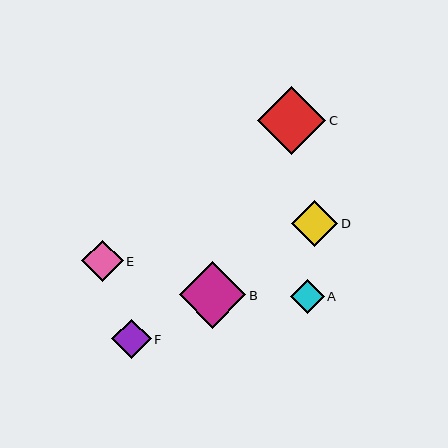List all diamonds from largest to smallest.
From largest to smallest: C, B, D, E, F, A.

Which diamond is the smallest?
Diamond A is the smallest with a size of approximately 34 pixels.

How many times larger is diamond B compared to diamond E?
Diamond B is approximately 1.6 times the size of diamond E.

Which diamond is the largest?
Diamond C is the largest with a size of approximately 68 pixels.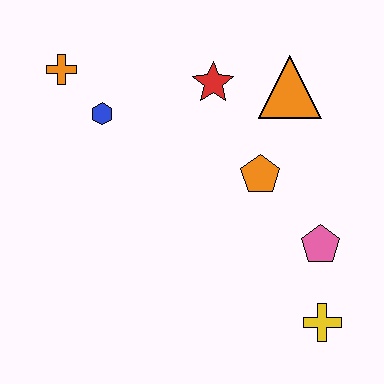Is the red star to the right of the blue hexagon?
Yes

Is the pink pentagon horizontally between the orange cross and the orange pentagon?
No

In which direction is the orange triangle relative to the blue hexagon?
The orange triangle is to the right of the blue hexagon.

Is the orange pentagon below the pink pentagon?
No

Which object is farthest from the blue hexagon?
The yellow cross is farthest from the blue hexagon.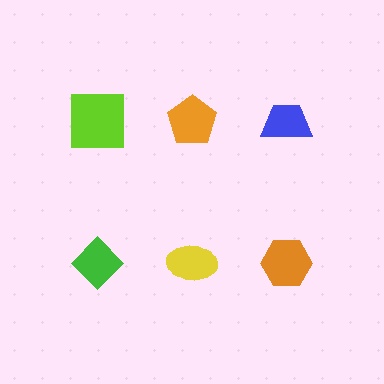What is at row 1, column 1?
A lime square.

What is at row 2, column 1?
A green diamond.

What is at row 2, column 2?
A yellow ellipse.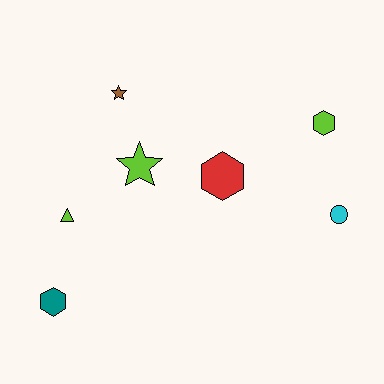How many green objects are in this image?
There are no green objects.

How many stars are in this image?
There are 2 stars.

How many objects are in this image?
There are 7 objects.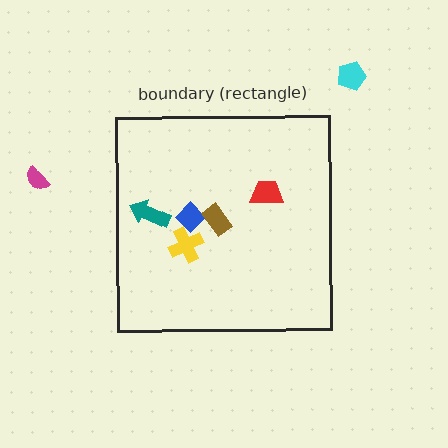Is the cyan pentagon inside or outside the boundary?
Outside.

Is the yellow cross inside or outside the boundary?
Inside.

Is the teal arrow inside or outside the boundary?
Inside.